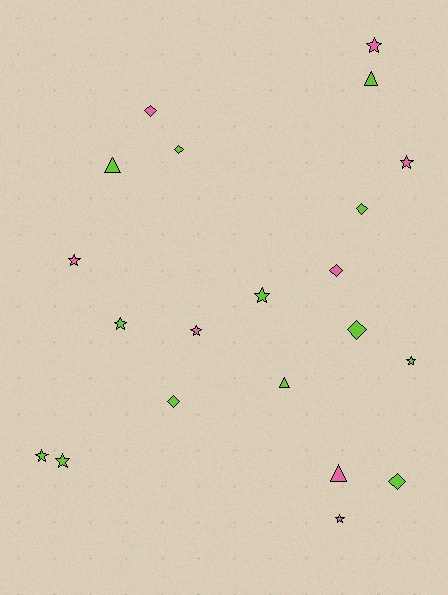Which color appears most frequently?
Lime, with 13 objects.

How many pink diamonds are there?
There are 2 pink diamonds.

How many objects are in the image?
There are 21 objects.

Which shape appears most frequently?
Star, with 10 objects.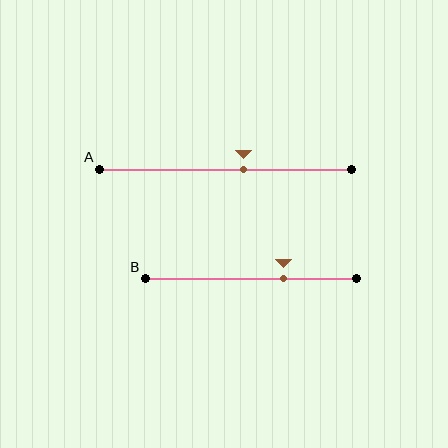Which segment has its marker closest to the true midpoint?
Segment A has its marker closest to the true midpoint.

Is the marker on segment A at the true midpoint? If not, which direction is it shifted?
No, the marker on segment A is shifted to the right by about 7% of the segment length.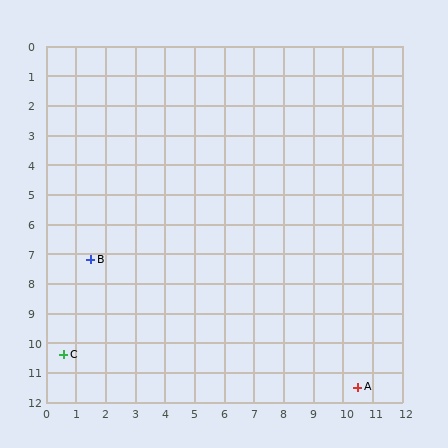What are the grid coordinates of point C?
Point C is at approximately (0.6, 10.4).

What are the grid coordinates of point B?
Point B is at approximately (1.5, 7.2).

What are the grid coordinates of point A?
Point A is at approximately (10.5, 11.5).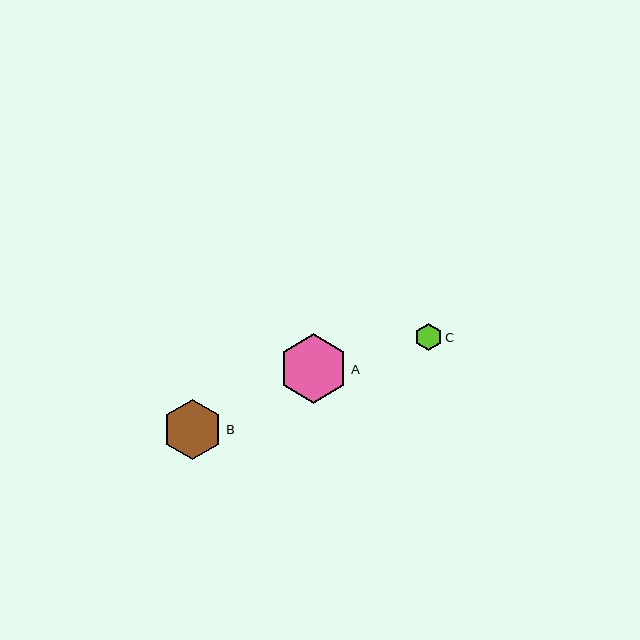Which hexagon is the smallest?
Hexagon C is the smallest with a size of approximately 27 pixels.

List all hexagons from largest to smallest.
From largest to smallest: A, B, C.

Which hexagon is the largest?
Hexagon A is the largest with a size of approximately 69 pixels.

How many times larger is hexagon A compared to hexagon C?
Hexagon A is approximately 2.6 times the size of hexagon C.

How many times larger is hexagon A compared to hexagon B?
Hexagon A is approximately 1.2 times the size of hexagon B.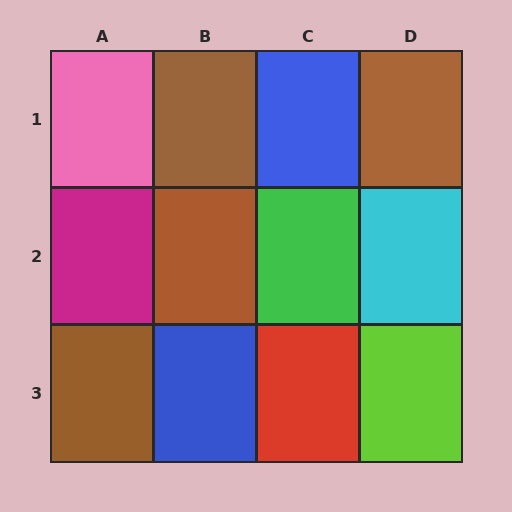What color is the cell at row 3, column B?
Blue.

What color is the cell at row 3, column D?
Lime.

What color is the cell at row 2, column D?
Cyan.